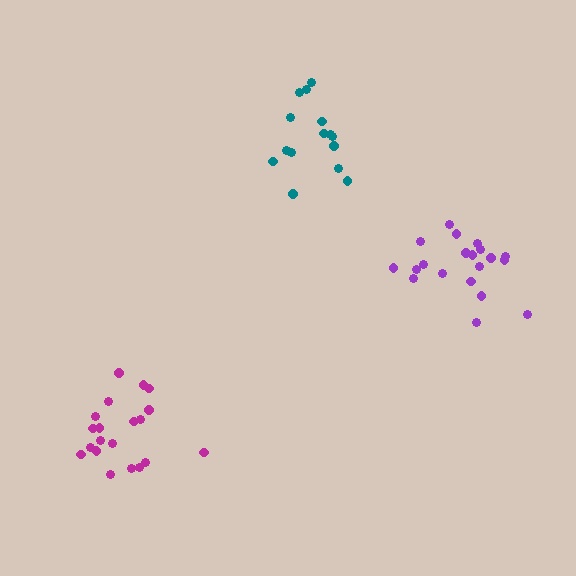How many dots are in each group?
Group 1: 20 dots, Group 2: 15 dots, Group 3: 20 dots (55 total).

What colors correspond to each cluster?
The clusters are colored: purple, teal, magenta.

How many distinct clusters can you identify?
There are 3 distinct clusters.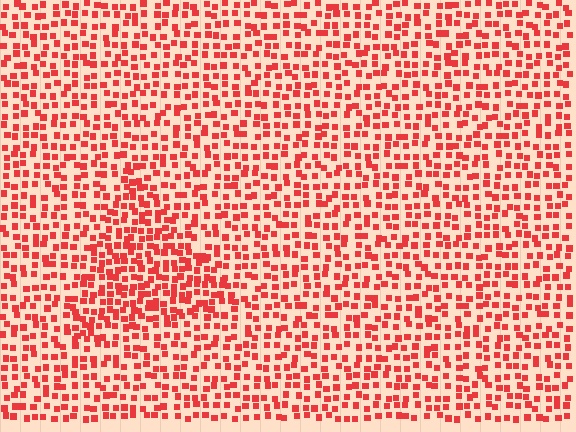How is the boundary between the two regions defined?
The boundary is defined by a change in element density (approximately 1.6x ratio). All elements are the same color, size, and shape.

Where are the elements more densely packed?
The elements are more densely packed inside the triangle boundary.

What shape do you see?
I see a triangle.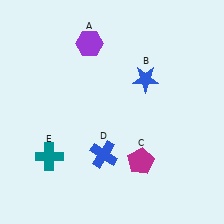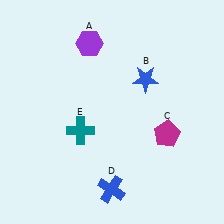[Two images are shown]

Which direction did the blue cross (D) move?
The blue cross (D) moved down.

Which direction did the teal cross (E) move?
The teal cross (E) moved right.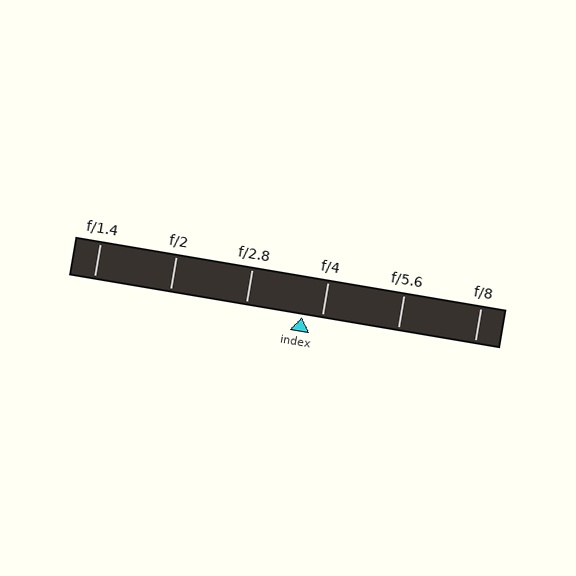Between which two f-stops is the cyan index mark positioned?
The index mark is between f/2.8 and f/4.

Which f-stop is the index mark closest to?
The index mark is closest to f/4.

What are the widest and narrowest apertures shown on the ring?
The widest aperture shown is f/1.4 and the narrowest is f/8.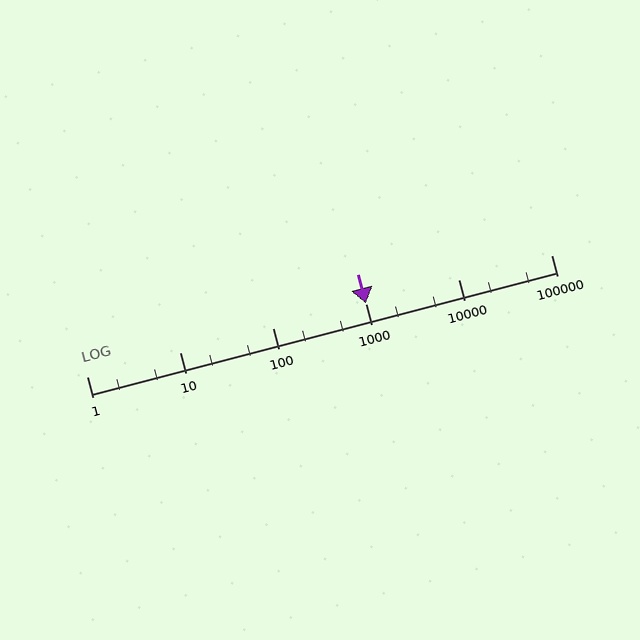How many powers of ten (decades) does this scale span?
The scale spans 5 decades, from 1 to 100000.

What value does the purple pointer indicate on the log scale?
The pointer indicates approximately 1000.